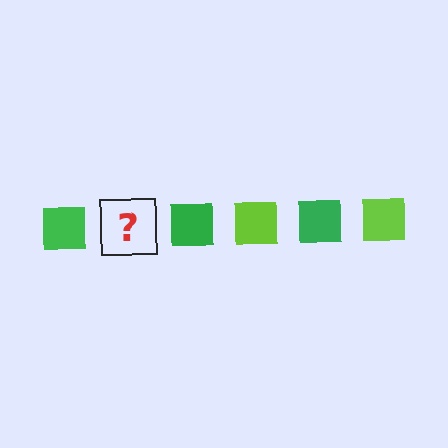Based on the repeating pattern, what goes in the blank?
The blank should be a lime square.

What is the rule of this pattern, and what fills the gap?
The rule is that the pattern cycles through green, lime squares. The gap should be filled with a lime square.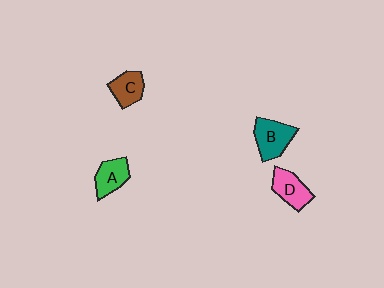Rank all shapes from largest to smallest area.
From largest to smallest: B (teal), D (pink), A (green), C (brown).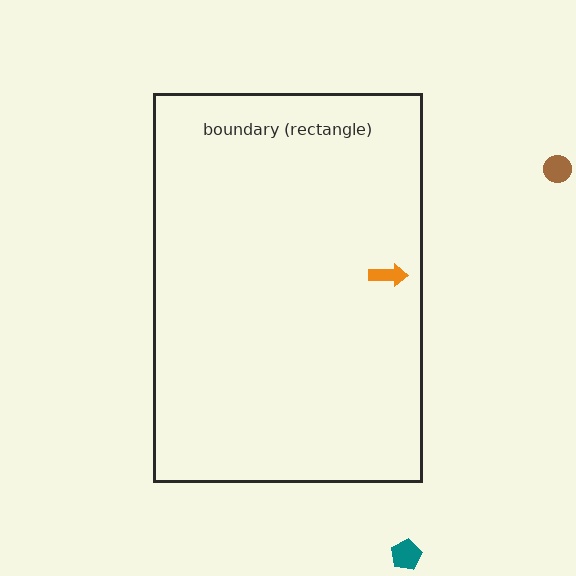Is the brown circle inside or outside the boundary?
Outside.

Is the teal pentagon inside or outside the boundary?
Outside.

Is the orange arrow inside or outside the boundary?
Inside.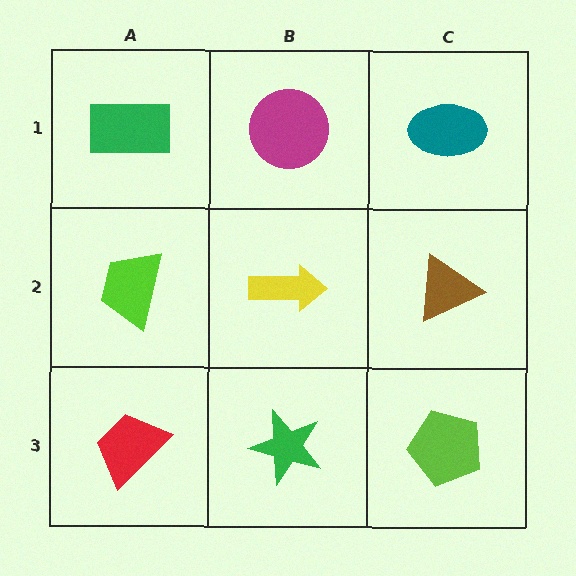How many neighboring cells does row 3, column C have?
2.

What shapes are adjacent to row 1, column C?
A brown triangle (row 2, column C), a magenta circle (row 1, column B).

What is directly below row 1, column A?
A lime trapezoid.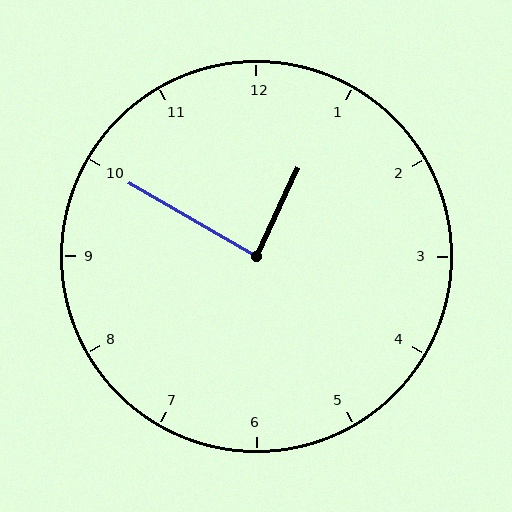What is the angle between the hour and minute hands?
Approximately 85 degrees.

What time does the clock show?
12:50.